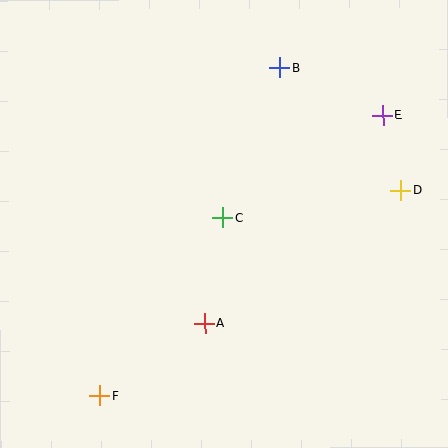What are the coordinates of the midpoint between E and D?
The midpoint between E and D is at (392, 153).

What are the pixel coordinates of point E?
Point E is at (383, 115).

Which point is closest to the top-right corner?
Point E is closest to the top-right corner.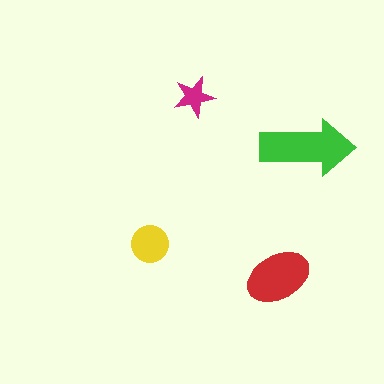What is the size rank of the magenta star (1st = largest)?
4th.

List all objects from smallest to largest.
The magenta star, the yellow circle, the red ellipse, the green arrow.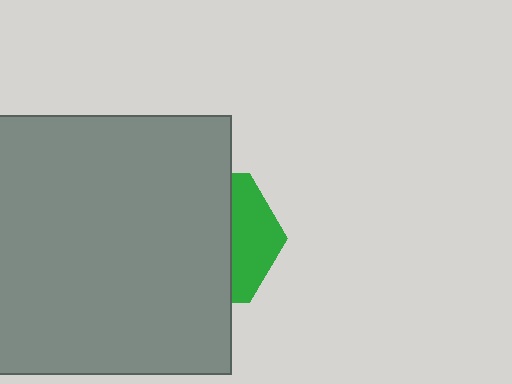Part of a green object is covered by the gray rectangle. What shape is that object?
It is a hexagon.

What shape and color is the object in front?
The object in front is a gray rectangle.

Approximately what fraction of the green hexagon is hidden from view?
Roughly 67% of the green hexagon is hidden behind the gray rectangle.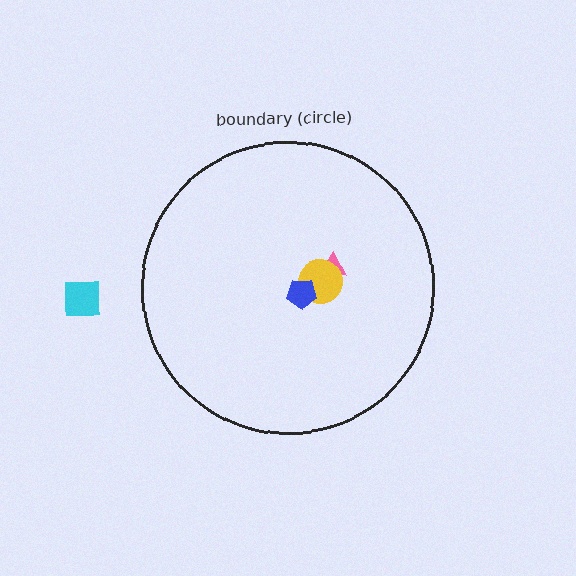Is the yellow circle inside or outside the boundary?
Inside.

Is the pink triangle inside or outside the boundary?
Inside.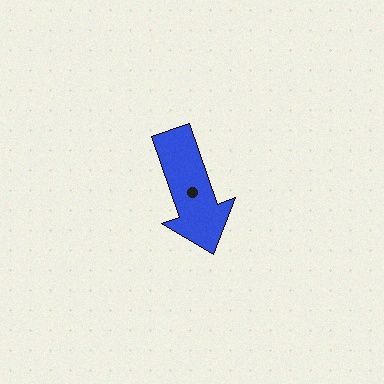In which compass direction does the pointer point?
South.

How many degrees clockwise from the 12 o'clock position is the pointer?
Approximately 161 degrees.